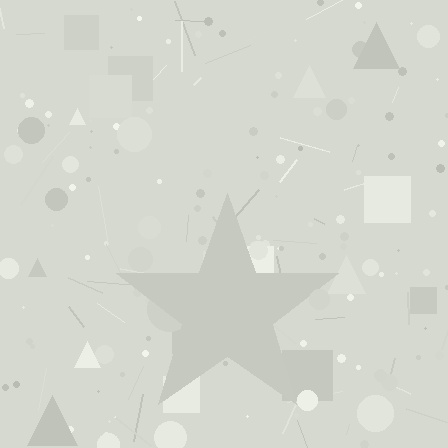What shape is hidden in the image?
A star is hidden in the image.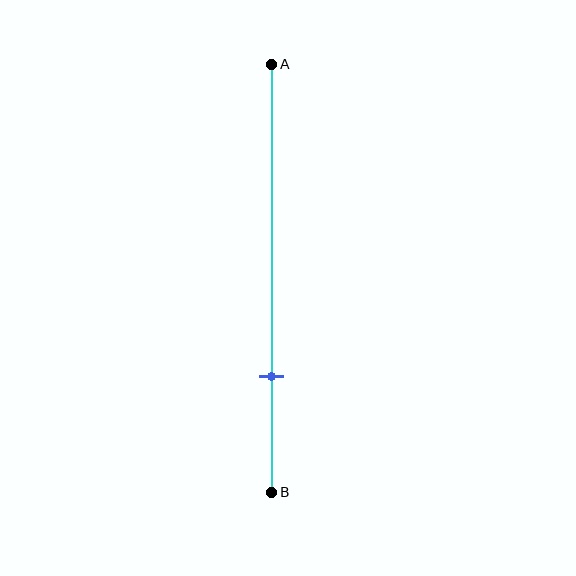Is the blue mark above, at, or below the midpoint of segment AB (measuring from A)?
The blue mark is below the midpoint of segment AB.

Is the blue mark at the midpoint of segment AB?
No, the mark is at about 75% from A, not at the 50% midpoint.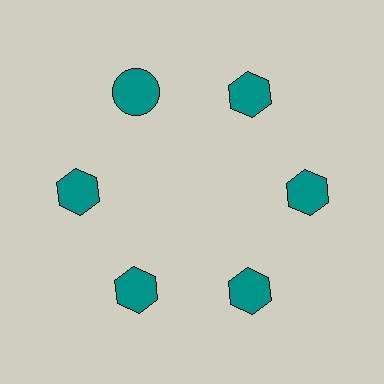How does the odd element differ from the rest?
It has a different shape: circle instead of hexagon.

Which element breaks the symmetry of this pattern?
The teal circle at roughly the 11 o'clock position breaks the symmetry. All other shapes are teal hexagons.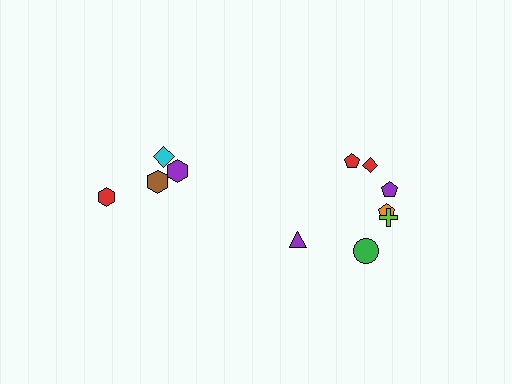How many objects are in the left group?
There are 4 objects.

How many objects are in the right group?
There are 7 objects.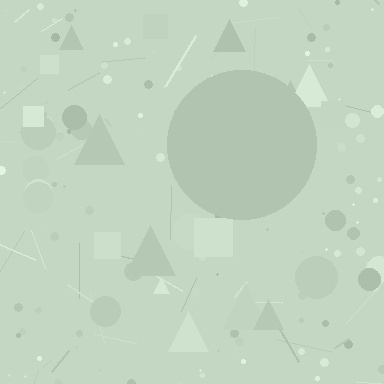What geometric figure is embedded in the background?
A circle is embedded in the background.